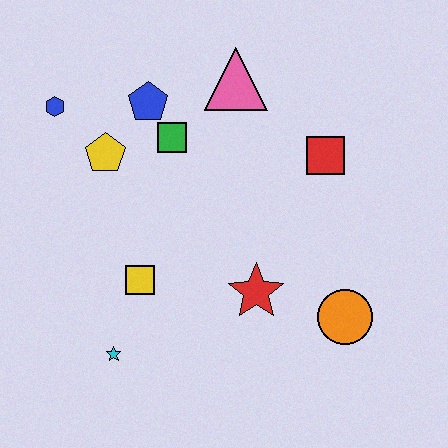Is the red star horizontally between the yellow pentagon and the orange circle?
Yes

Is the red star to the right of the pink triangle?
Yes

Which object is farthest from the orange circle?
The blue hexagon is farthest from the orange circle.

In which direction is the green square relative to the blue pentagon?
The green square is below the blue pentagon.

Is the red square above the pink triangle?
No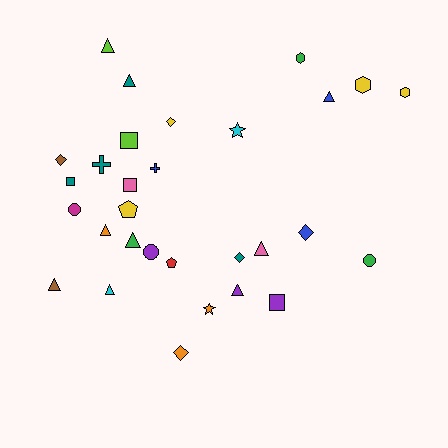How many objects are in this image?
There are 30 objects.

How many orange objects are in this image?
There are 3 orange objects.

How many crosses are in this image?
There are 2 crosses.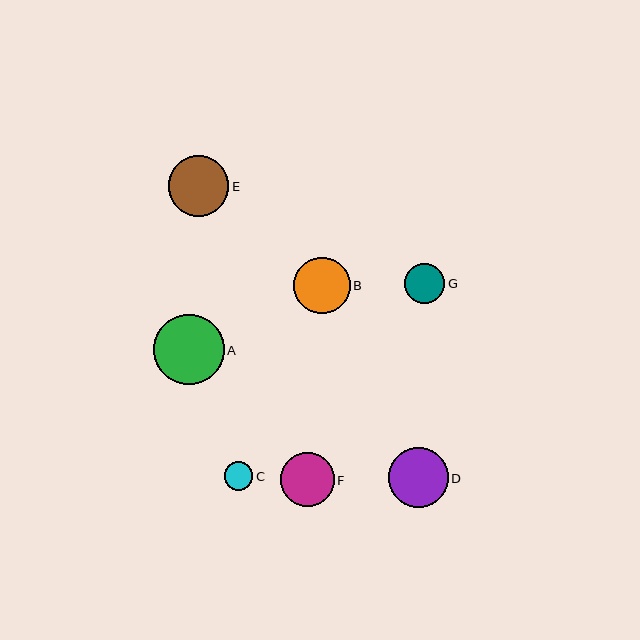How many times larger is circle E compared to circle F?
Circle E is approximately 1.1 times the size of circle F.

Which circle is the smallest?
Circle C is the smallest with a size of approximately 29 pixels.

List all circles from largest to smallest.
From largest to smallest: A, E, D, B, F, G, C.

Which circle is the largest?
Circle A is the largest with a size of approximately 70 pixels.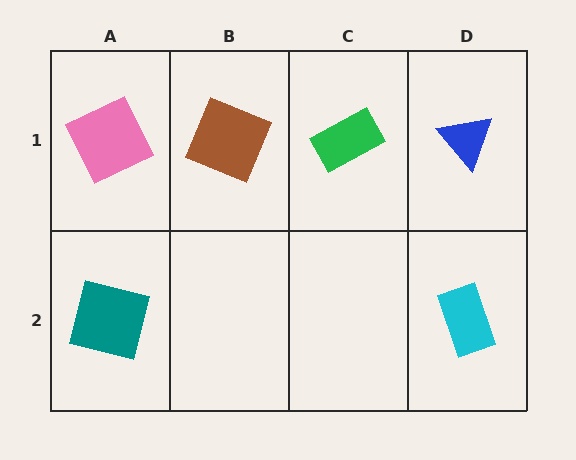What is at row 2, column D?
A cyan rectangle.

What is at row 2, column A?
A teal square.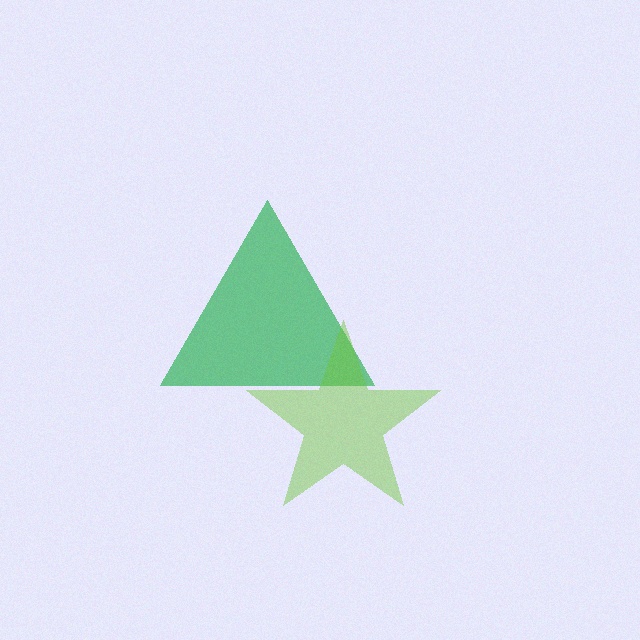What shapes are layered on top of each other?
The layered shapes are: a green triangle, a lime star.